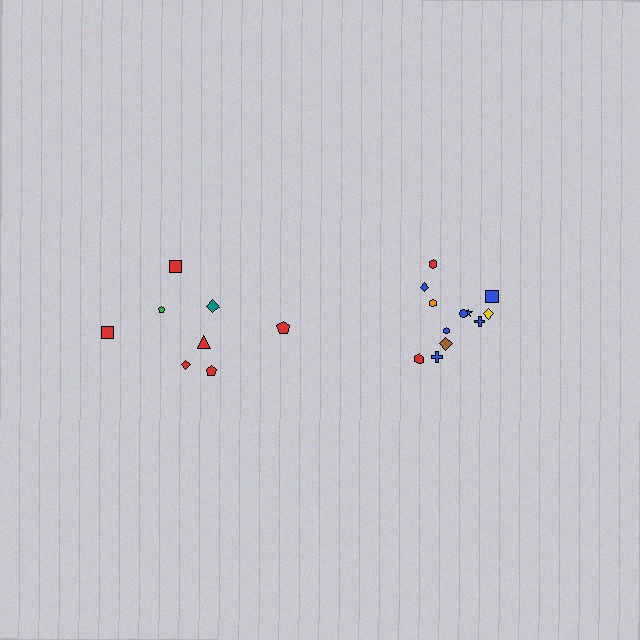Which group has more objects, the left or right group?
The right group.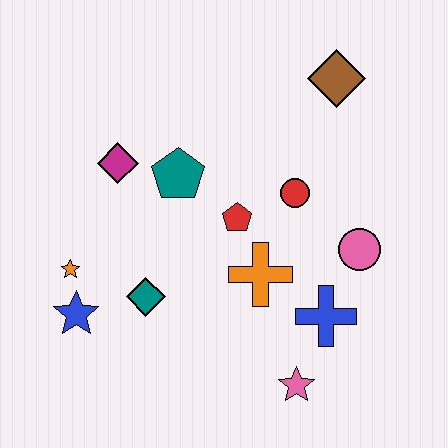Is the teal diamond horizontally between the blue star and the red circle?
Yes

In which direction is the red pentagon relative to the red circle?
The red pentagon is to the left of the red circle.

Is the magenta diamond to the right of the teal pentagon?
No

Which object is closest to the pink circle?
The blue cross is closest to the pink circle.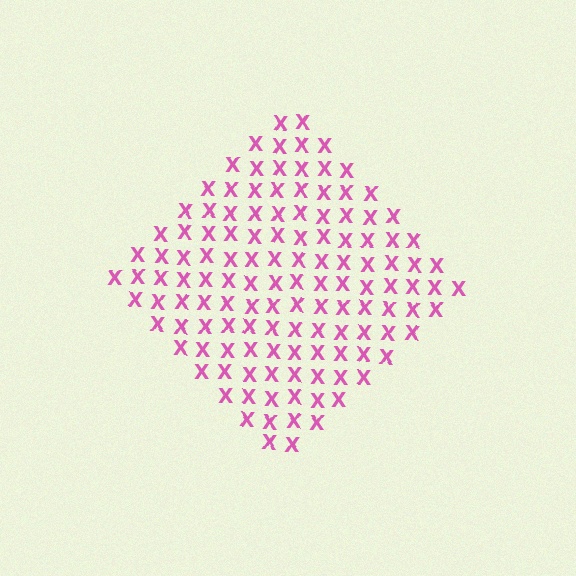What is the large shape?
The large shape is a diamond.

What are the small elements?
The small elements are letter X's.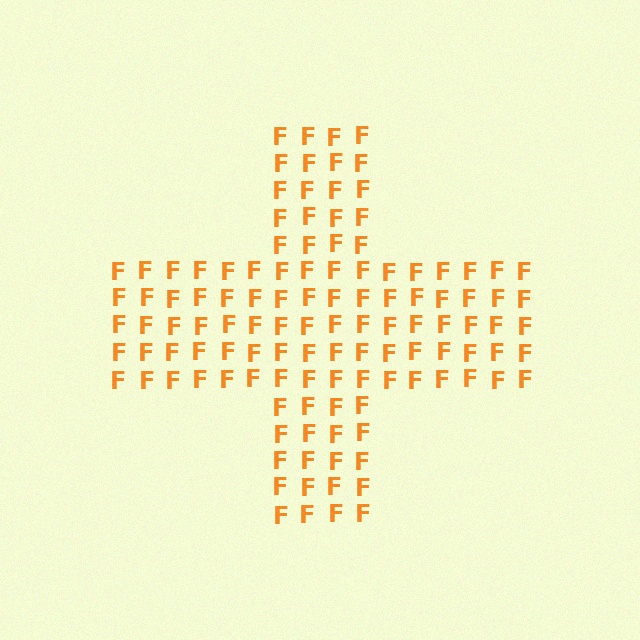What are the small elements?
The small elements are letter F's.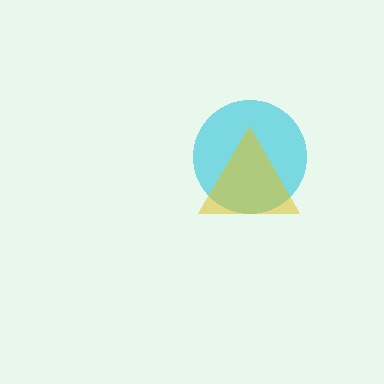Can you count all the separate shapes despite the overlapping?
Yes, there are 2 separate shapes.